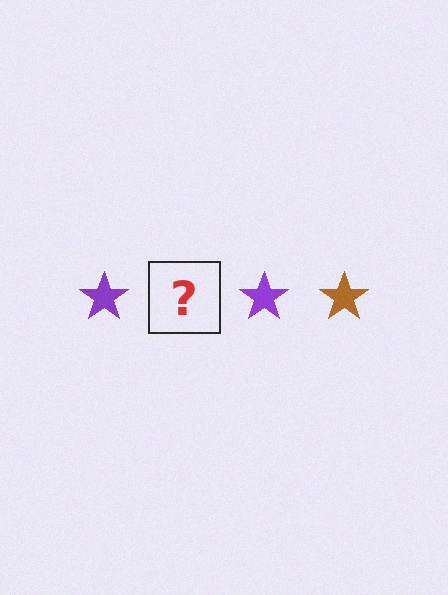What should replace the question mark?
The question mark should be replaced with a brown star.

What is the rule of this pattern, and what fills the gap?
The rule is that the pattern cycles through purple, brown stars. The gap should be filled with a brown star.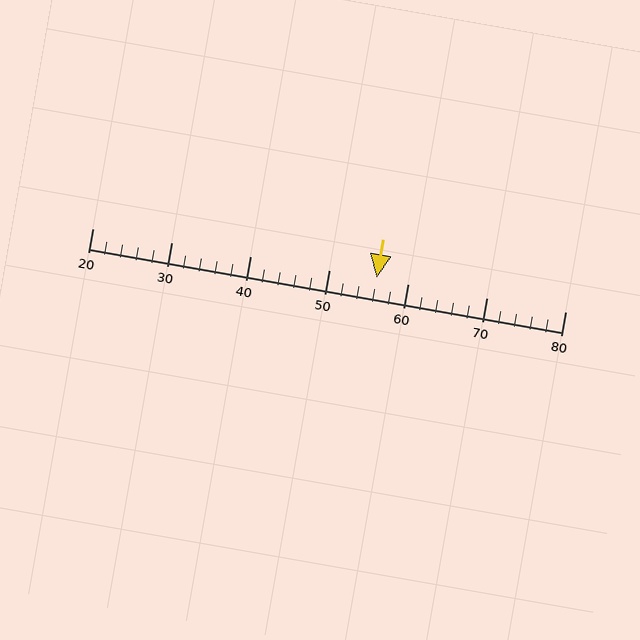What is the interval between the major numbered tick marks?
The major tick marks are spaced 10 units apart.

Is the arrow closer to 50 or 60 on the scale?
The arrow is closer to 60.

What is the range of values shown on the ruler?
The ruler shows values from 20 to 80.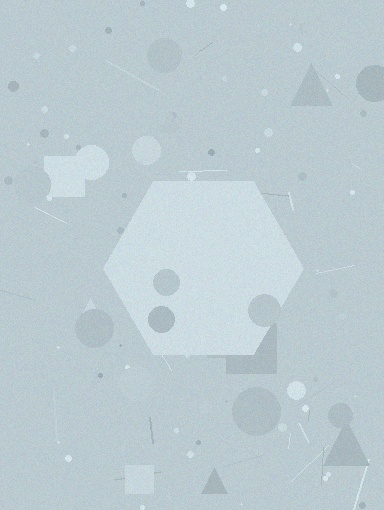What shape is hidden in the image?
A hexagon is hidden in the image.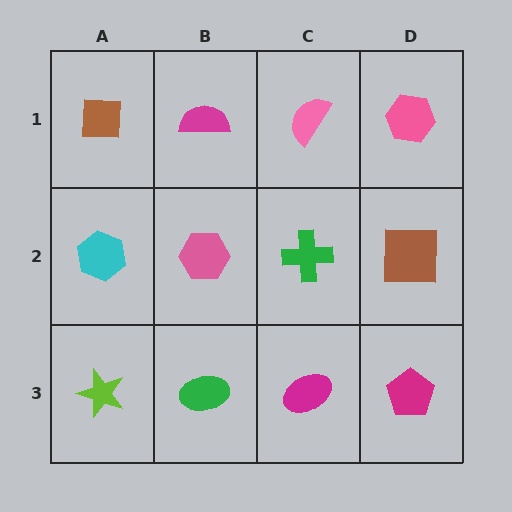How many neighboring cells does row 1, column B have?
3.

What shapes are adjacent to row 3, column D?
A brown square (row 2, column D), a magenta ellipse (row 3, column C).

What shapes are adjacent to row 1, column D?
A brown square (row 2, column D), a pink semicircle (row 1, column C).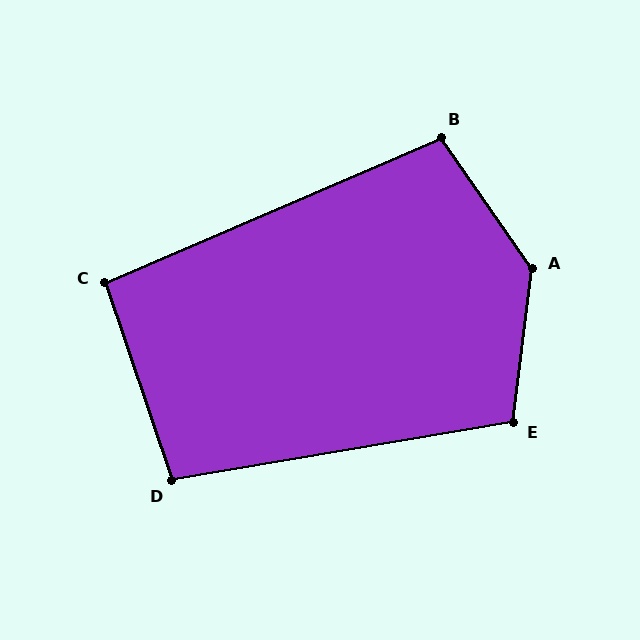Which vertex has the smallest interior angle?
C, at approximately 95 degrees.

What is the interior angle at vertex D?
Approximately 99 degrees (obtuse).